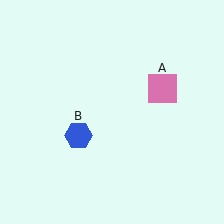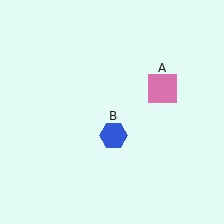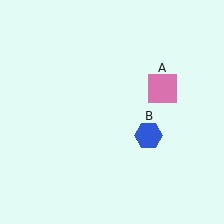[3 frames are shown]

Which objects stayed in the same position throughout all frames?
Pink square (object A) remained stationary.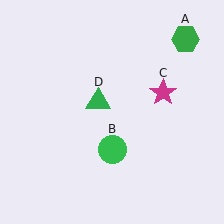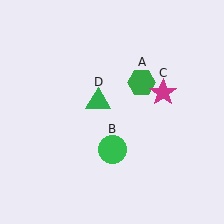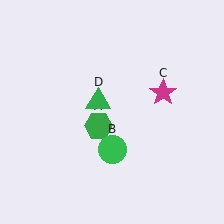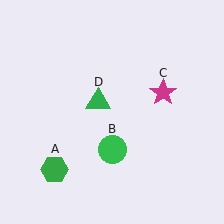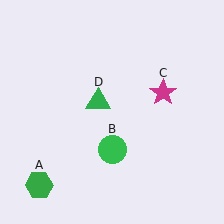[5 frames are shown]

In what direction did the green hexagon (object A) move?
The green hexagon (object A) moved down and to the left.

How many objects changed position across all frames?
1 object changed position: green hexagon (object A).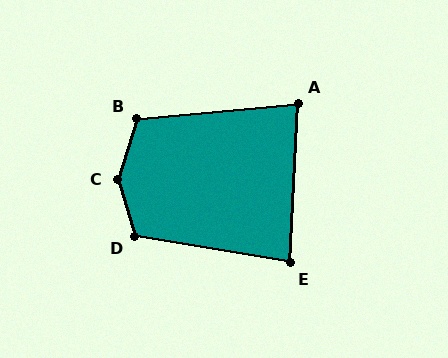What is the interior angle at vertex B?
Approximately 112 degrees (obtuse).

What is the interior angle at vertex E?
Approximately 84 degrees (acute).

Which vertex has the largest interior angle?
C, at approximately 146 degrees.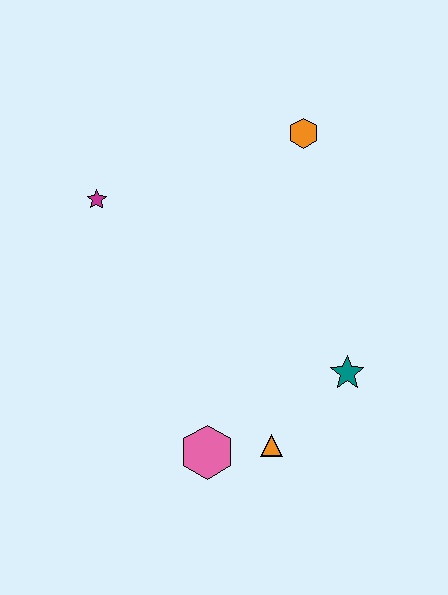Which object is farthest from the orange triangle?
The orange hexagon is farthest from the orange triangle.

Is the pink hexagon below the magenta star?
Yes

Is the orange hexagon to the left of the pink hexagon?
No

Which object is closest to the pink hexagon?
The orange triangle is closest to the pink hexagon.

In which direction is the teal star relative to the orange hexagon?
The teal star is below the orange hexagon.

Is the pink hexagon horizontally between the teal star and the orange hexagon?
No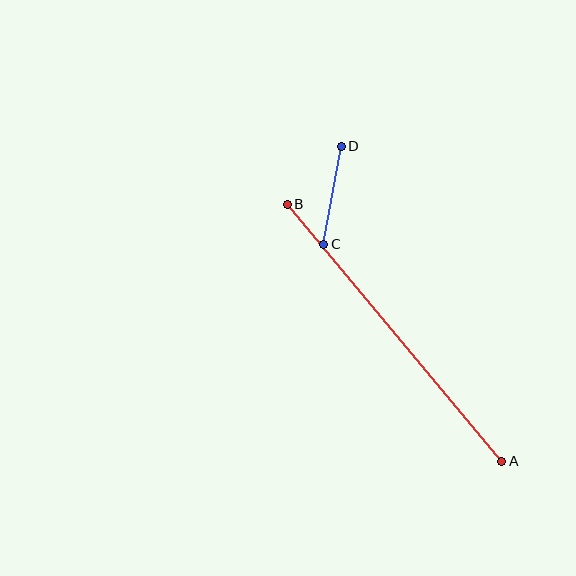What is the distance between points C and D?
The distance is approximately 100 pixels.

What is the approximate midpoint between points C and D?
The midpoint is at approximately (332, 195) pixels.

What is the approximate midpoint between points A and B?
The midpoint is at approximately (394, 333) pixels.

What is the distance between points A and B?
The distance is approximately 335 pixels.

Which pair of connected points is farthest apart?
Points A and B are farthest apart.